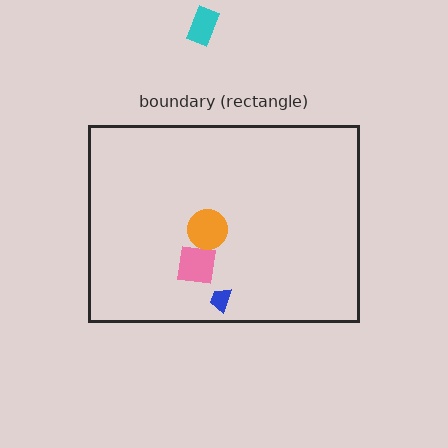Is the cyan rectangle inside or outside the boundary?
Outside.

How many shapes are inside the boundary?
3 inside, 1 outside.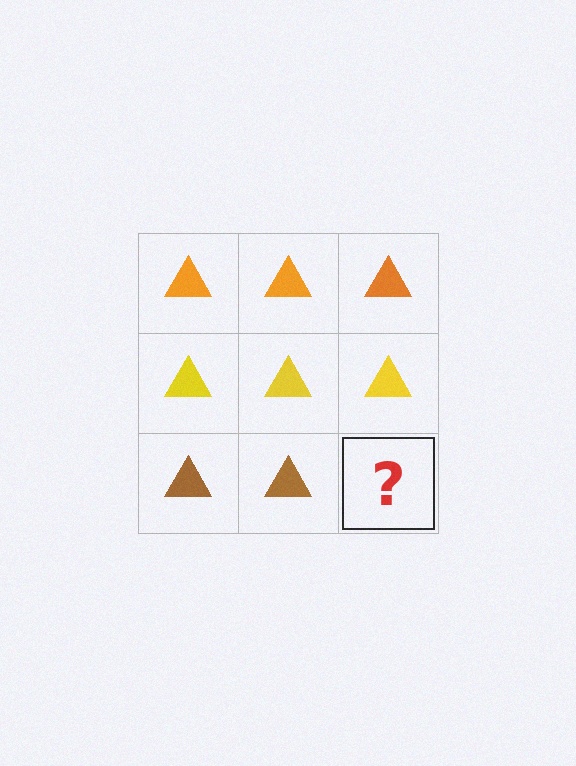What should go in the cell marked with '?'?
The missing cell should contain a brown triangle.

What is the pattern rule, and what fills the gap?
The rule is that each row has a consistent color. The gap should be filled with a brown triangle.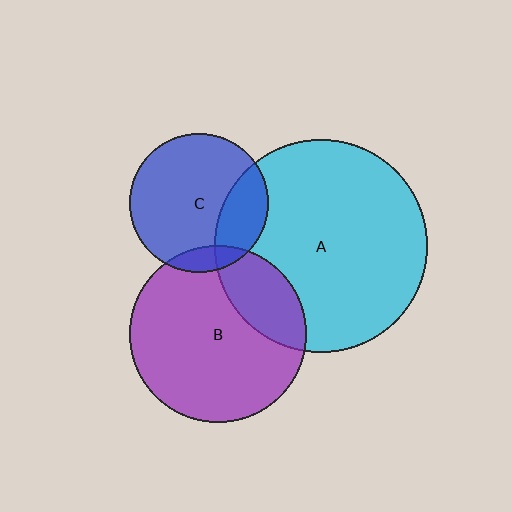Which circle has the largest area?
Circle A (cyan).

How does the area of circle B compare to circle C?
Approximately 1.6 times.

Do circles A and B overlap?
Yes.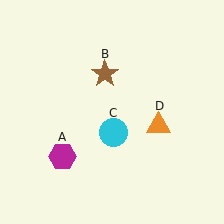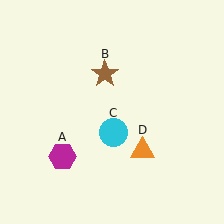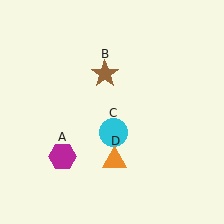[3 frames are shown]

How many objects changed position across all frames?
1 object changed position: orange triangle (object D).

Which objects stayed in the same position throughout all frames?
Magenta hexagon (object A) and brown star (object B) and cyan circle (object C) remained stationary.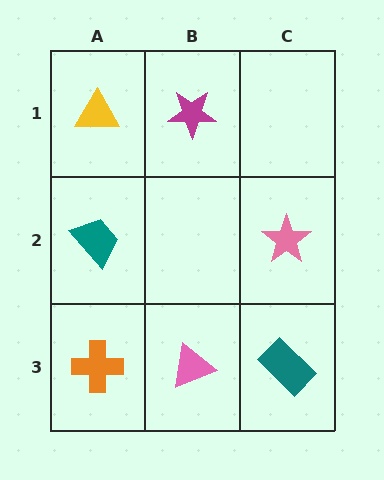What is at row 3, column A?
An orange cross.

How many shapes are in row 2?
2 shapes.